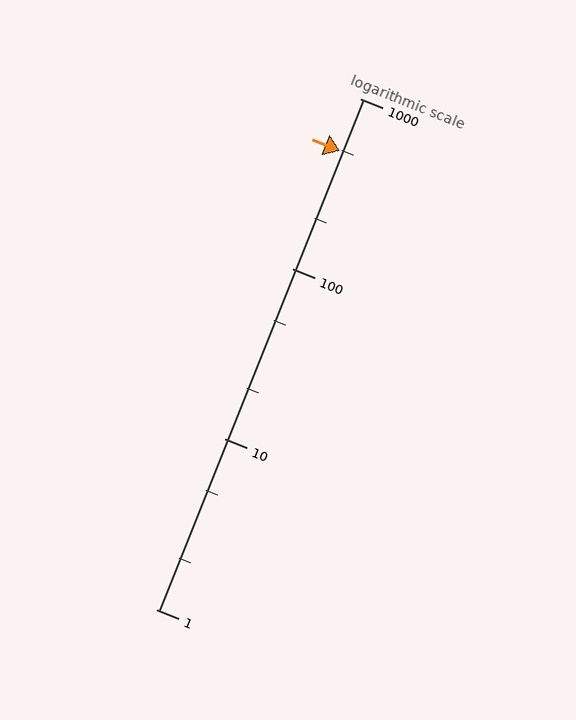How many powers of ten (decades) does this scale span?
The scale spans 3 decades, from 1 to 1000.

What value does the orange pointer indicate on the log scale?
The pointer indicates approximately 490.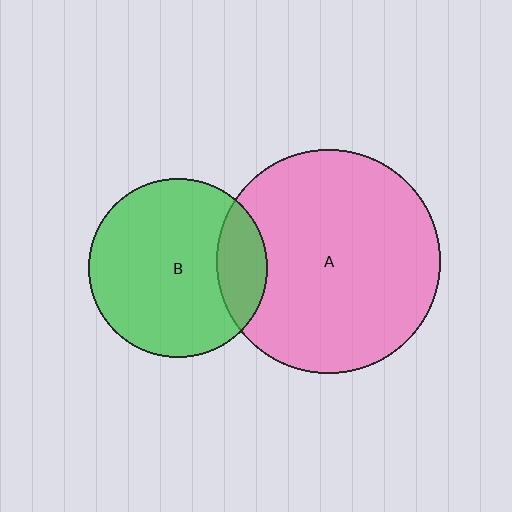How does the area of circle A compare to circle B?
Approximately 1.6 times.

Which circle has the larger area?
Circle A (pink).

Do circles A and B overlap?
Yes.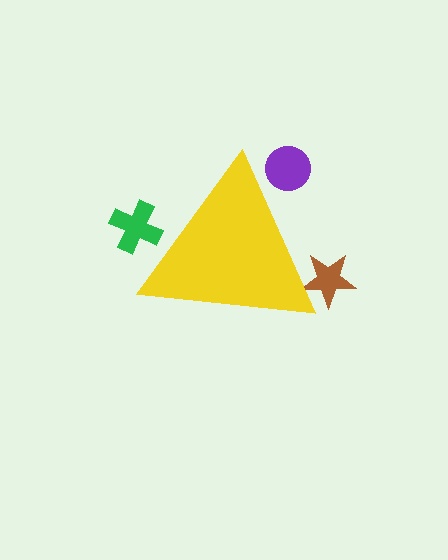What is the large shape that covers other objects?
A yellow triangle.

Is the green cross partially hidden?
Yes, the green cross is partially hidden behind the yellow triangle.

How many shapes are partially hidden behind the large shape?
3 shapes are partially hidden.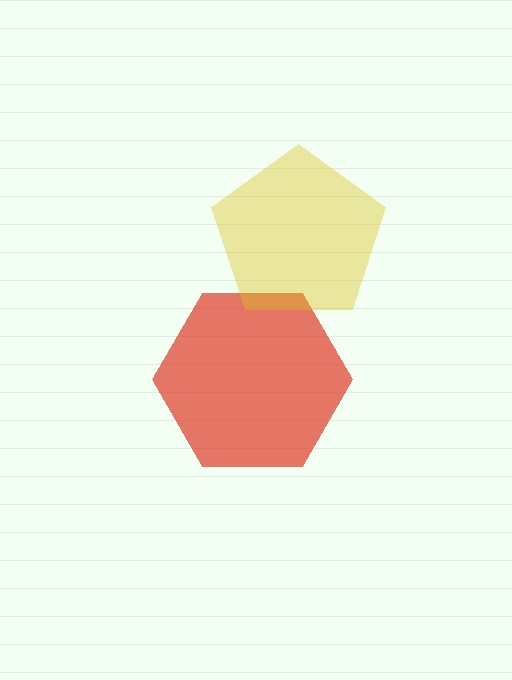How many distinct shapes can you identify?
There are 2 distinct shapes: a red hexagon, a yellow pentagon.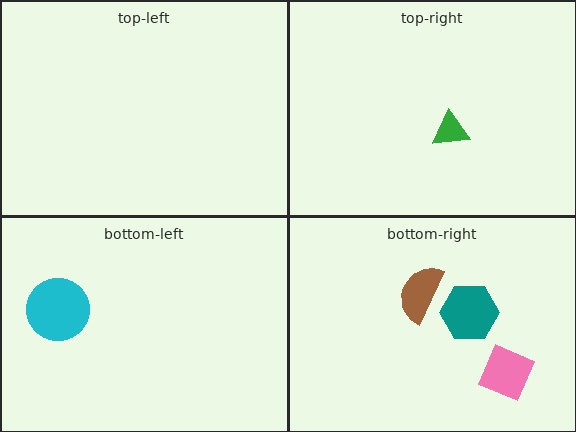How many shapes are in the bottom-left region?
1.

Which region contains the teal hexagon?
The bottom-right region.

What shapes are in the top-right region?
The green triangle.